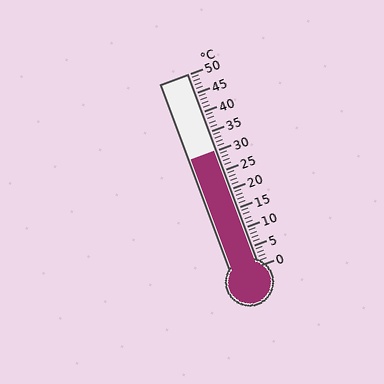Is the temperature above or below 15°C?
The temperature is above 15°C.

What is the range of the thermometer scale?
The thermometer scale ranges from 0°C to 50°C.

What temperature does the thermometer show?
The thermometer shows approximately 30°C.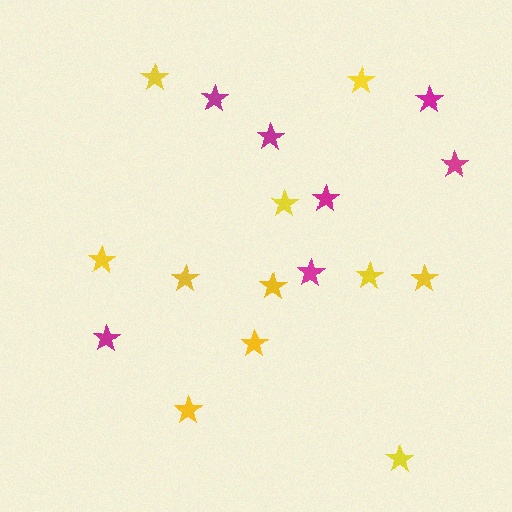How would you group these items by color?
There are 2 groups: one group of yellow stars (11) and one group of magenta stars (7).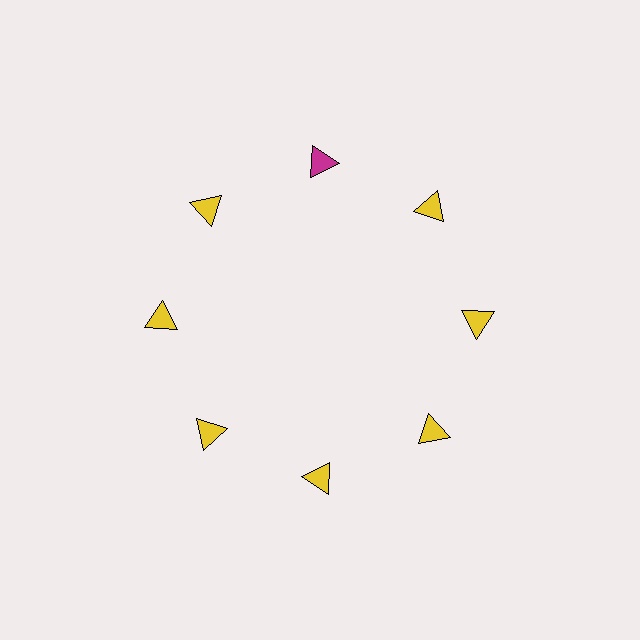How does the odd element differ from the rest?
It has a different color: magenta instead of yellow.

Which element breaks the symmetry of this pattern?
The magenta triangle at roughly the 12 o'clock position breaks the symmetry. All other shapes are yellow triangles.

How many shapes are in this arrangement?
There are 8 shapes arranged in a ring pattern.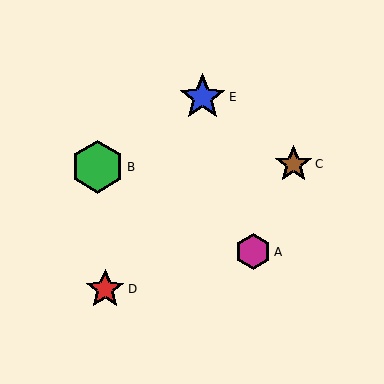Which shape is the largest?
The green hexagon (labeled B) is the largest.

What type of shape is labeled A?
Shape A is a magenta hexagon.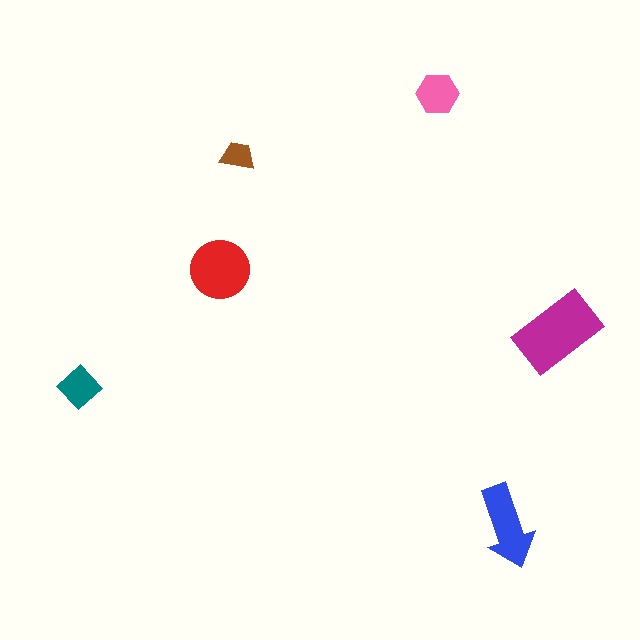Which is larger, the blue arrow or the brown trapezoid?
The blue arrow.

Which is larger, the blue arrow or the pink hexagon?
The blue arrow.